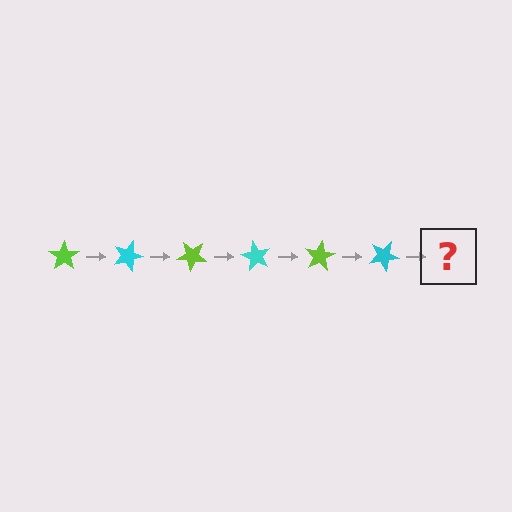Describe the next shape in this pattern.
It should be a lime star, rotated 120 degrees from the start.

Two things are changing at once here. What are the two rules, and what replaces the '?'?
The two rules are that it rotates 20 degrees each step and the color cycles through lime and cyan. The '?' should be a lime star, rotated 120 degrees from the start.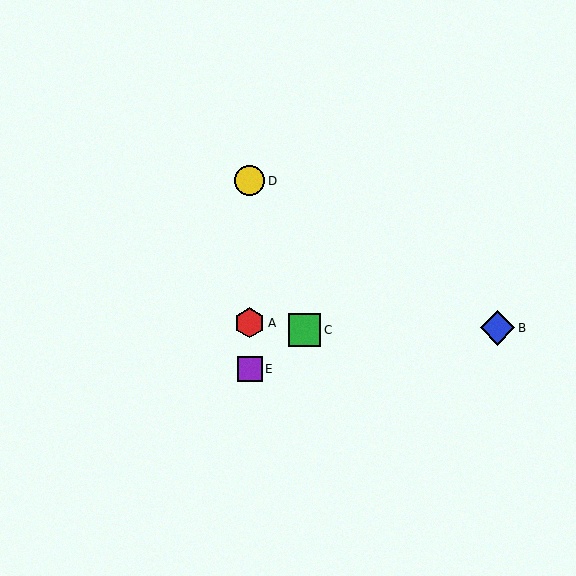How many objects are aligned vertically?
3 objects (A, D, E) are aligned vertically.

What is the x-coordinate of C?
Object C is at x≈305.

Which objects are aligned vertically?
Objects A, D, E are aligned vertically.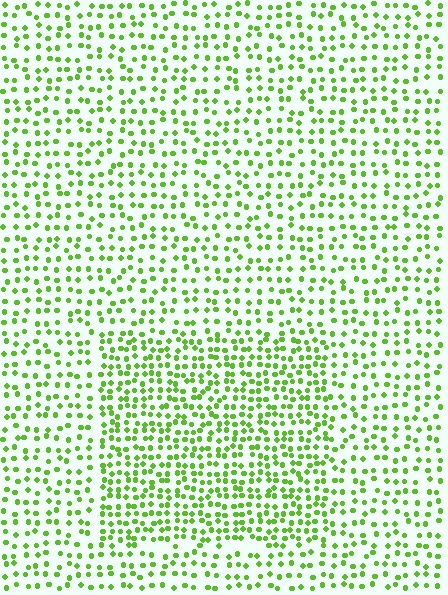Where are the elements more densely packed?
The elements are more densely packed inside the rectangle boundary.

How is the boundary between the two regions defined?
The boundary is defined by a change in element density (approximately 1.7x ratio). All elements are the same color, size, and shape.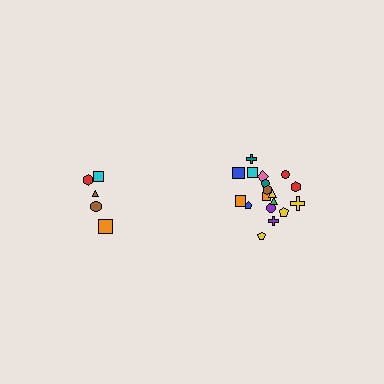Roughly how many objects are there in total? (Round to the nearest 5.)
Roughly 25 objects in total.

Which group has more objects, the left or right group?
The right group.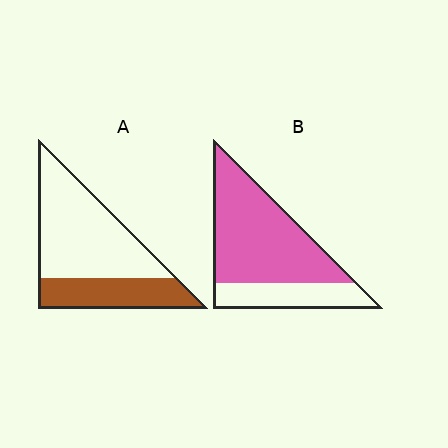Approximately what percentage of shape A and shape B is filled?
A is approximately 35% and B is approximately 70%.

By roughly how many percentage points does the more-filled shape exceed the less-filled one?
By roughly 40 percentage points (B over A).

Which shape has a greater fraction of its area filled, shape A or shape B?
Shape B.